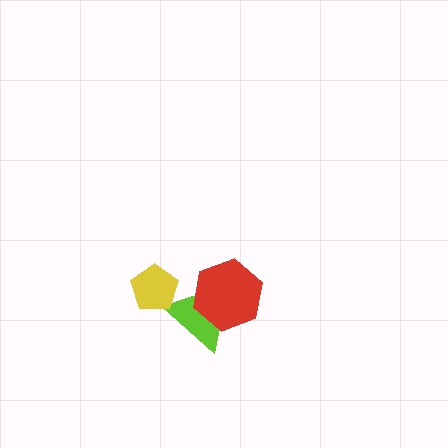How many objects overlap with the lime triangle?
2 objects overlap with the lime triangle.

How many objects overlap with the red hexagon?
1 object overlaps with the red hexagon.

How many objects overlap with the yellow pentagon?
1 object overlaps with the yellow pentagon.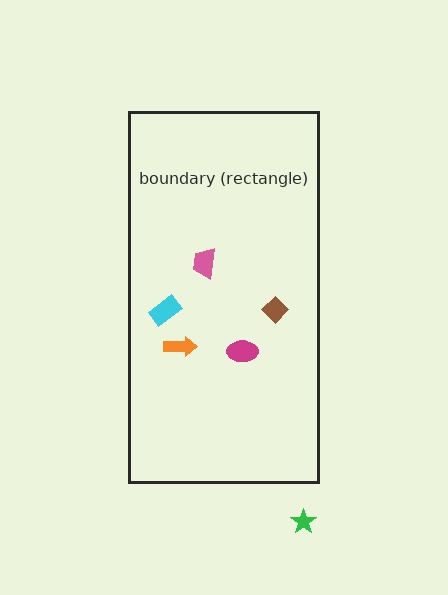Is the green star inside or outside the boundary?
Outside.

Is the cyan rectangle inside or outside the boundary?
Inside.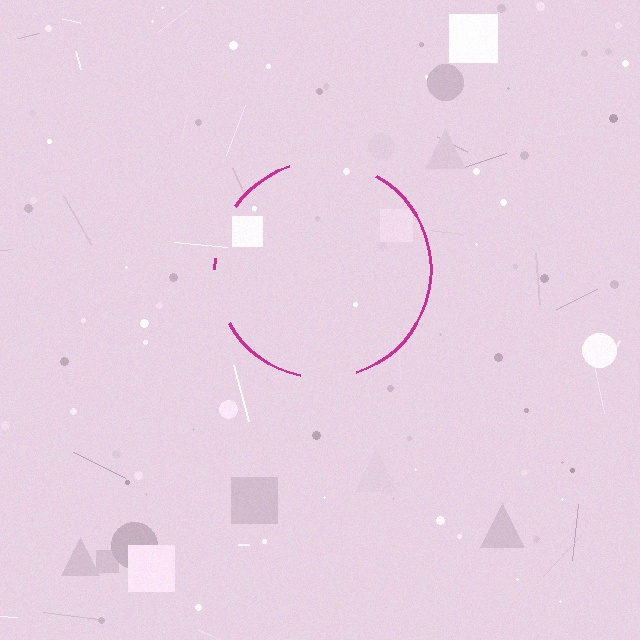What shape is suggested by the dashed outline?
The dashed outline suggests a circle.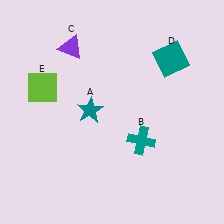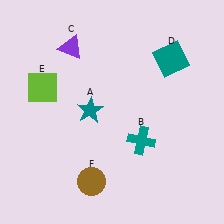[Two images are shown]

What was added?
A brown circle (F) was added in Image 2.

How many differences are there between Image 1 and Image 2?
There is 1 difference between the two images.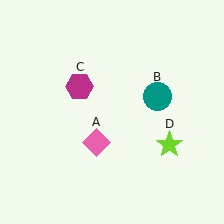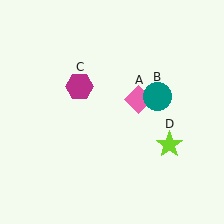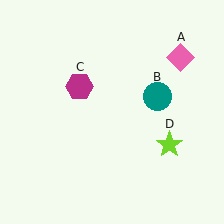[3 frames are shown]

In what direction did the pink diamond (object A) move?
The pink diamond (object A) moved up and to the right.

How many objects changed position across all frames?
1 object changed position: pink diamond (object A).